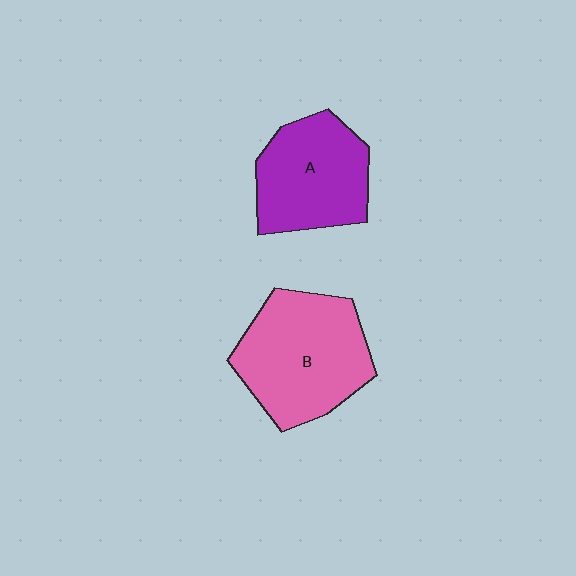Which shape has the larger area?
Shape B (pink).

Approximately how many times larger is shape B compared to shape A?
Approximately 1.2 times.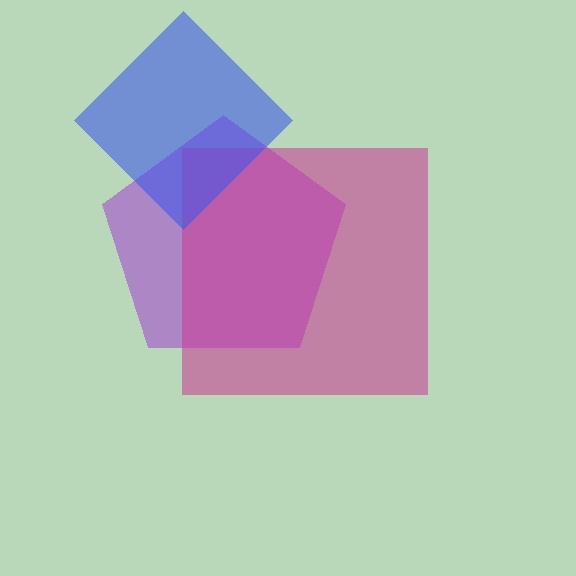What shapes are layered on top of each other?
The layered shapes are: a purple pentagon, a magenta square, a blue diamond.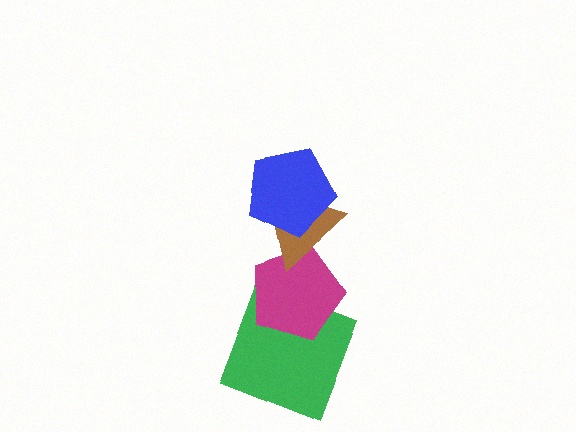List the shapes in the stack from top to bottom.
From top to bottom: the blue pentagon, the brown triangle, the magenta pentagon, the green square.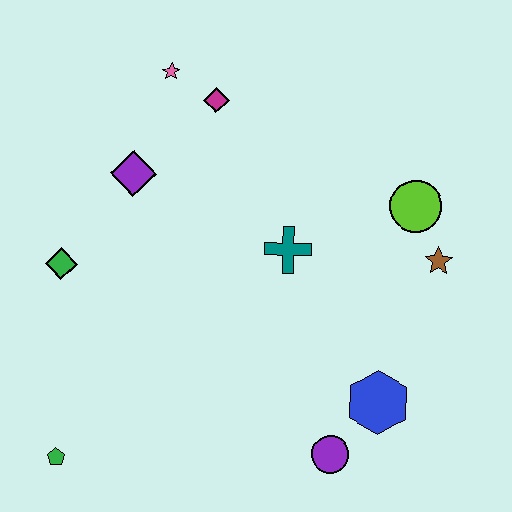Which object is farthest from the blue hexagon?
The pink star is farthest from the blue hexagon.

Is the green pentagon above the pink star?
No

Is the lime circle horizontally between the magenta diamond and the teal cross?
No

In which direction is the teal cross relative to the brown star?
The teal cross is to the left of the brown star.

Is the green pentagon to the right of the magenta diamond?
No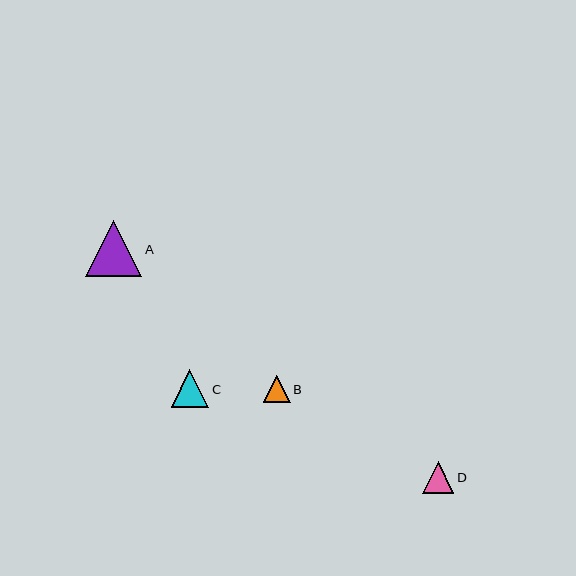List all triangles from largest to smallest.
From largest to smallest: A, C, D, B.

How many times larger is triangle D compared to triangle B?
Triangle D is approximately 1.2 times the size of triangle B.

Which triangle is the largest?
Triangle A is the largest with a size of approximately 56 pixels.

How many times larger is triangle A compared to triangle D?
Triangle A is approximately 1.8 times the size of triangle D.